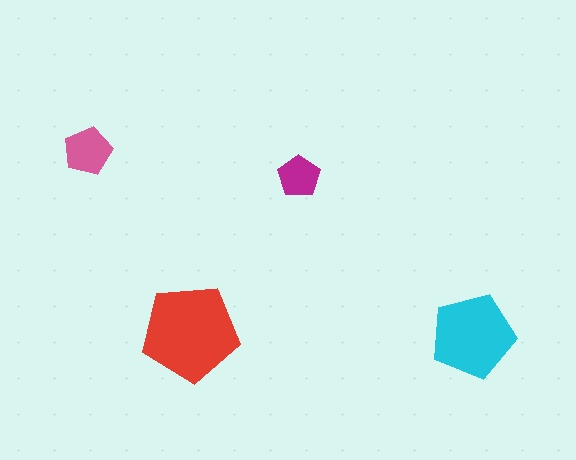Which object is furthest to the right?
The cyan pentagon is rightmost.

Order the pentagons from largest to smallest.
the red one, the cyan one, the pink one, the magenta one.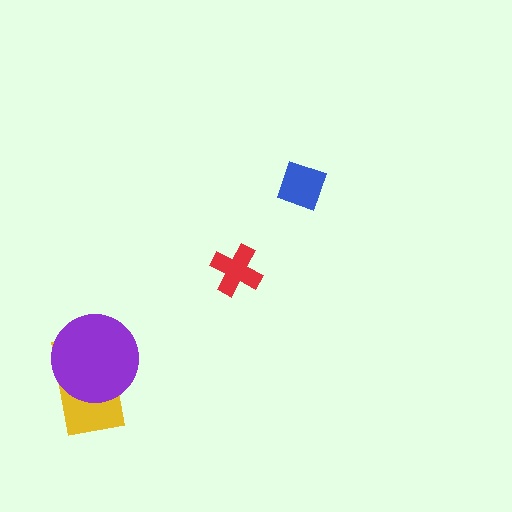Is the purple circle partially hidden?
No, no other shape covers it.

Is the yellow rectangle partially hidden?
Yes, it is partially covered by another shape.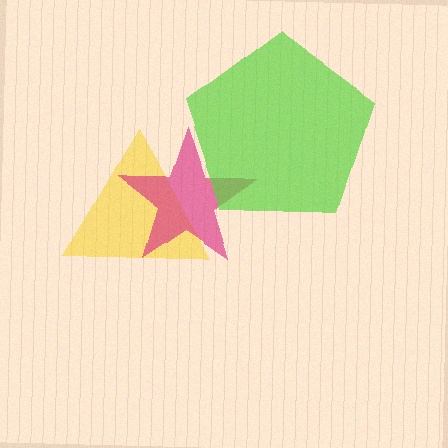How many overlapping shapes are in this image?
There are 3 overlapping shapes in the image.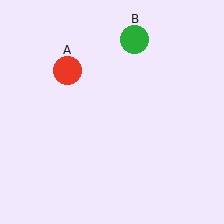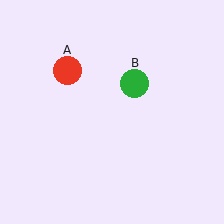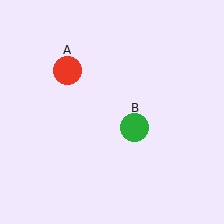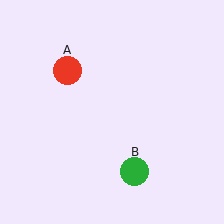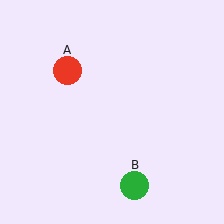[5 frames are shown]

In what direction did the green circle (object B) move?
The green circle (object B) moved down.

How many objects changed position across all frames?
1 object changed position: green circle (object B).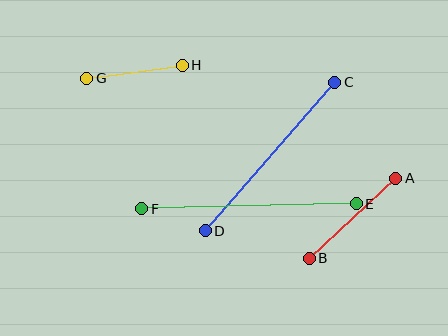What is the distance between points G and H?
The distance is approximately 97 pixels.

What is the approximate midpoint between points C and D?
The midpoint is at approximately (270, 156) pixels.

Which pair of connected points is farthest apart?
Points E and F are farthest apart.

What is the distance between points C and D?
The distance is approximately 197 pixels.